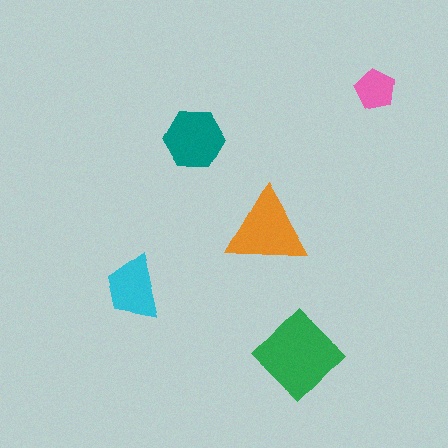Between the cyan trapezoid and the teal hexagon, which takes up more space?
The teal hexagon.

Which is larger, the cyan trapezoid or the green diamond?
The green diamond.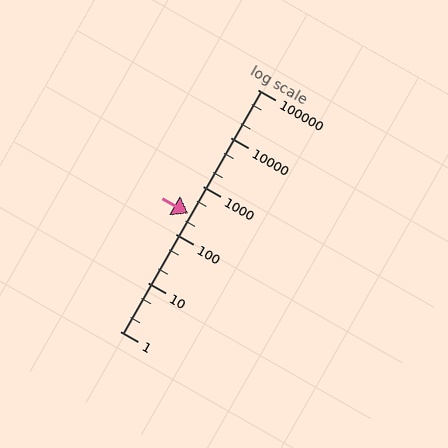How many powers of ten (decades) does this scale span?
The scale spans 5 decades, from 1 to 100000.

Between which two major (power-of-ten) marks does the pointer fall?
The pointer is between 100 and 1000.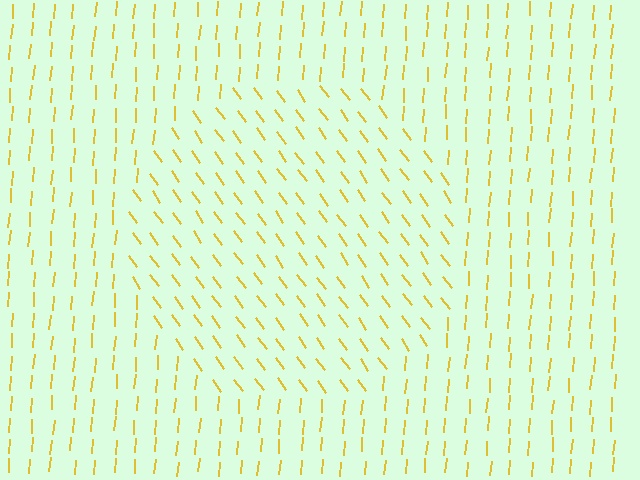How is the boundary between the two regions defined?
The boundary is defined purely by a change in line orientation (approximately 40 degrees difference). All lines are the same color and thickness.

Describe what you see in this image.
The image is filled with small yellow line segments. A circle region in the image has lines oriented differently from the surrounding lines, creating a visible texture boundary.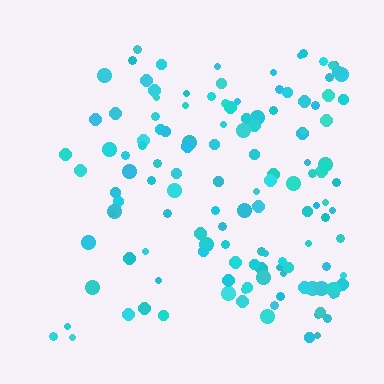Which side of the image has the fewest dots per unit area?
The left.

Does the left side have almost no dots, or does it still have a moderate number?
Still a moderate number, just noticeably fewer than the right.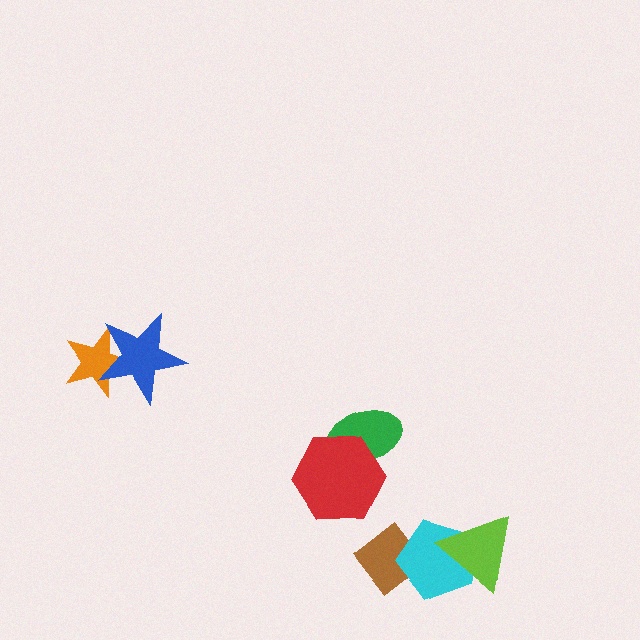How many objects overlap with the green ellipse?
1 object overlaps with the green ellipse.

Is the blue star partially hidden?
No, no other shape covers it.